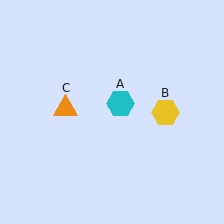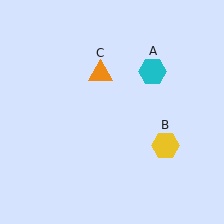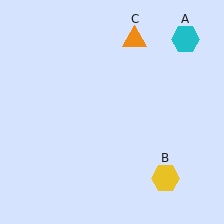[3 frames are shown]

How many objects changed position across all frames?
3 objects changed position: cyan hexagon (object A), yellow hexagon (object B), orange triangle (object C).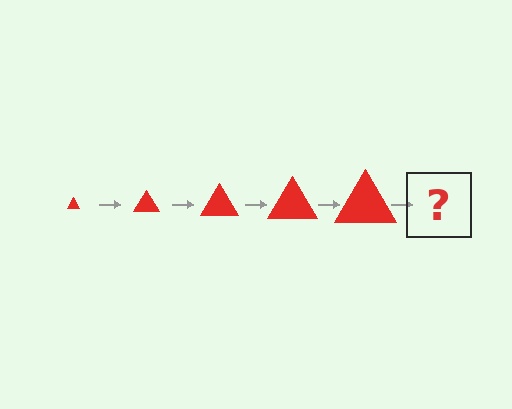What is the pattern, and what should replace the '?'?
The pattern is that the triangle gets progressively larger each step. The '?' should be a red triangle, larger than the previous one.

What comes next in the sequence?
The next element should be a red triangle, larger than the previous one.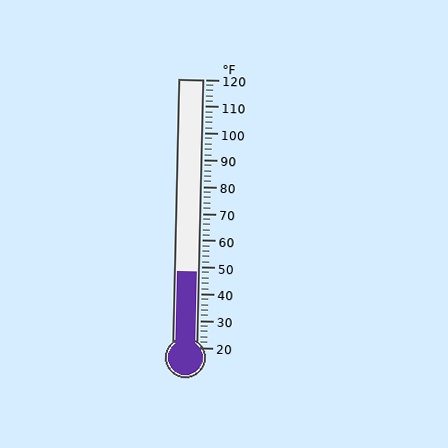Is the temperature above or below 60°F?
The temperature is below 60°F.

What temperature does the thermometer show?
The thermometer shows approximately 48°F.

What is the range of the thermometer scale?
The thermometer scale ranges from 20°F to 120°F.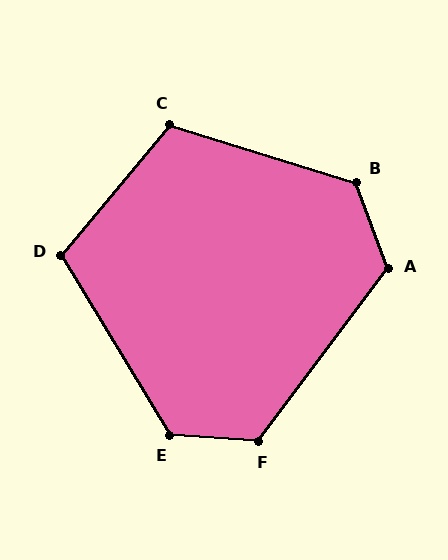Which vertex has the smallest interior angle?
D, at approximately 109 degrees.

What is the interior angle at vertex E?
Approximately 125 degrees (obtuse).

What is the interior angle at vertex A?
Approximately 123 degrees (obtuse).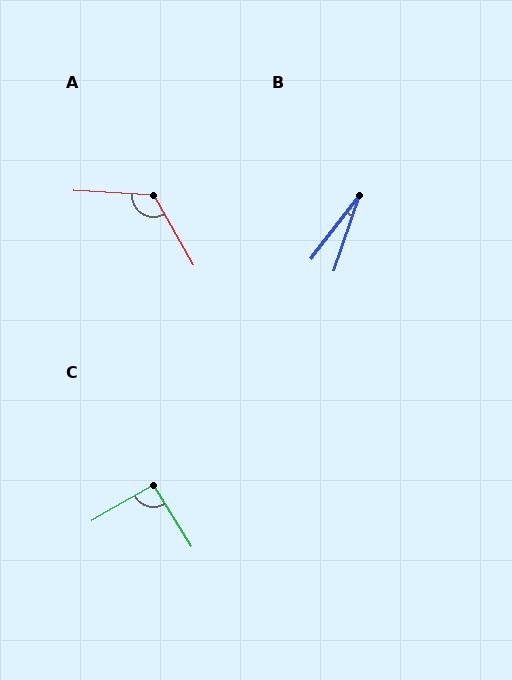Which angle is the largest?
A, at approximately 123 degrees.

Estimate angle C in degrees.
Approximately 91 degrees.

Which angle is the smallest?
B, at approximately 19 degrees.